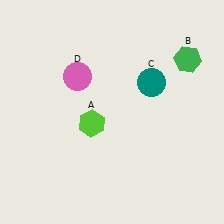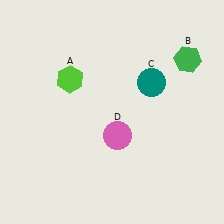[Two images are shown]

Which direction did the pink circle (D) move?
The pink circle (D) moved down.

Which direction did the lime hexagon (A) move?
The lime hexagon (A) moved up.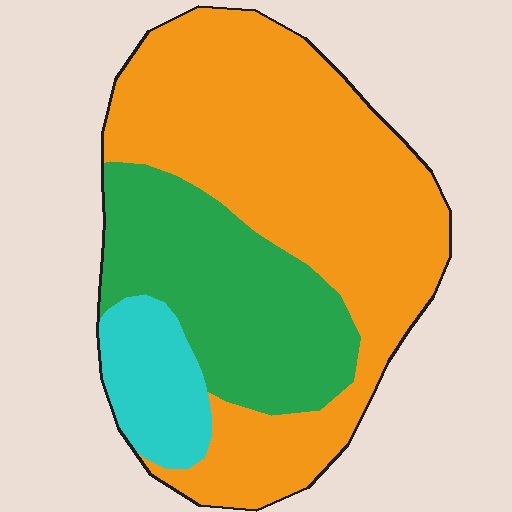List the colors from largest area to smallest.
From largest to smallest: orange, green, cyan.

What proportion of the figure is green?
Green covers 29% of the figure.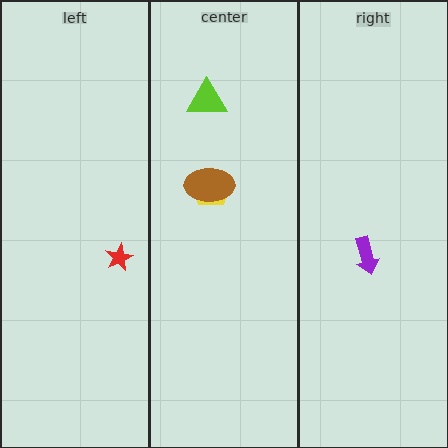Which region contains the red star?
The left region.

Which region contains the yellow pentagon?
The center region.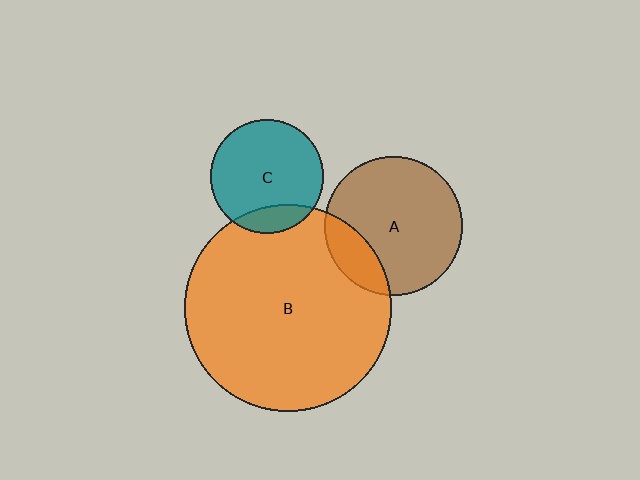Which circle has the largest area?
Circle B (orange).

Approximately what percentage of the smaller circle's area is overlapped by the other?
Approximately 15%.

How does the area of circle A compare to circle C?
Approximately 1.5 times.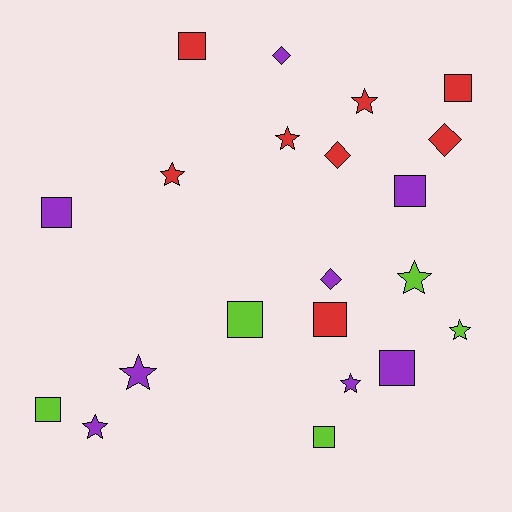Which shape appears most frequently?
Square, with 9 objects.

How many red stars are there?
There are 3 red stars.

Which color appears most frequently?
Purple, with 8 objects.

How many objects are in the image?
There are 21 objects.